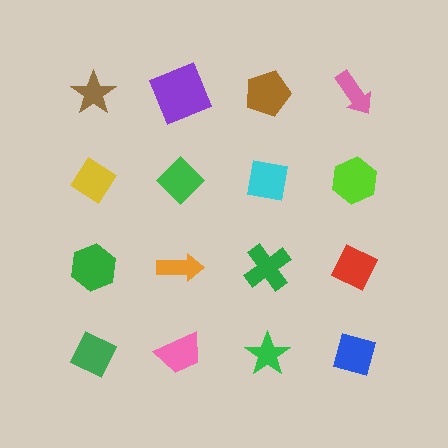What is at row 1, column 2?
A purple square.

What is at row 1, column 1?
A brown star.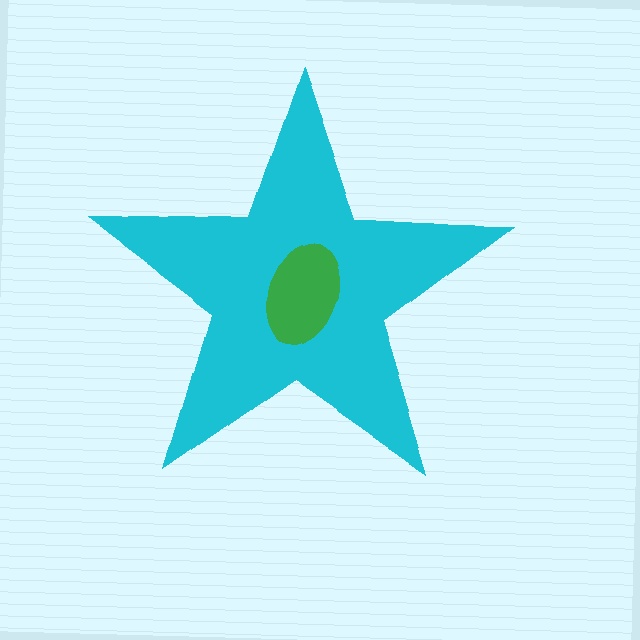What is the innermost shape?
The green ellipse.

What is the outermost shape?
The cyan star.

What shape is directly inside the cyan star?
The green ellipse.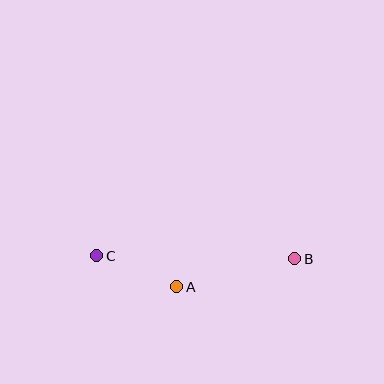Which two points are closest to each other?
Points A and C are closest to each other.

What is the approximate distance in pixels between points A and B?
The distance between A and B is approximately 121 pixels.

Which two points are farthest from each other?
Points B and C are farthest from each other.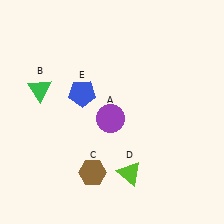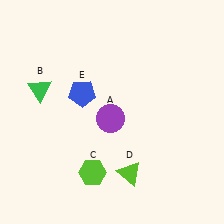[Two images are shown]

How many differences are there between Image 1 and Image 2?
There is 1 difference between the two images.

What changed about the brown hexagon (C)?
In Image 1, C is brown. In Image 2, it changed to lime.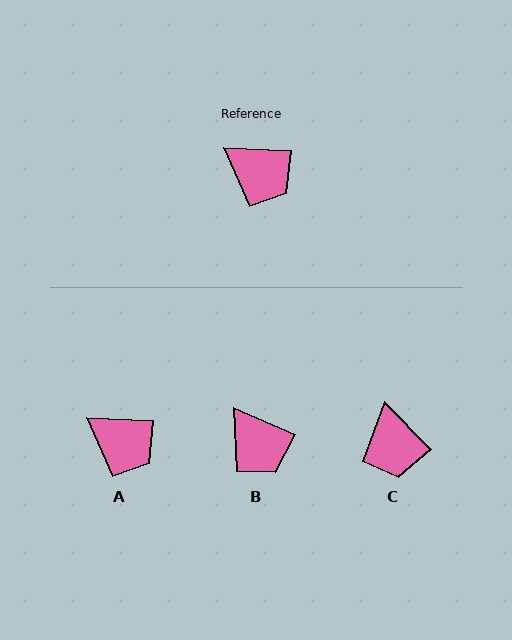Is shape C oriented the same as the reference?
No, it is off by about 44 degrees.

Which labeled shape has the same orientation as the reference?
A.